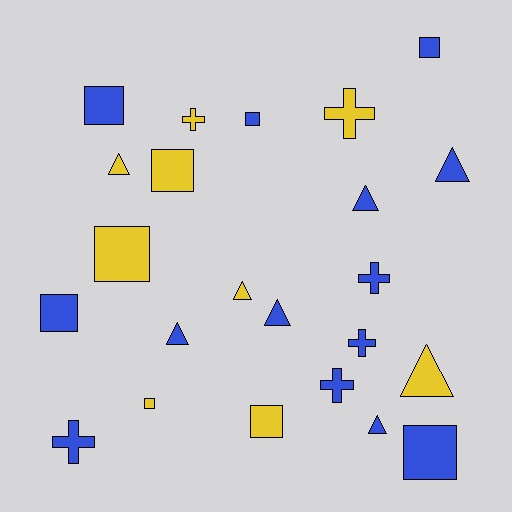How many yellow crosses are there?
There are 2 yellow crosses.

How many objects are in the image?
There are 23 objects.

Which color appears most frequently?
Blue, with 14 objects.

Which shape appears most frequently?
Square, with 9 objects.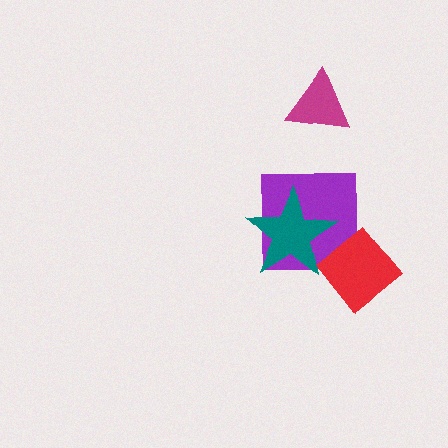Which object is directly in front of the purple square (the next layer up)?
The teal star is directly in front of the purple square.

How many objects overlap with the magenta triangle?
0 objects overlap with the magenta triangle.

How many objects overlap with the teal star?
1 object overlaps with the teal star.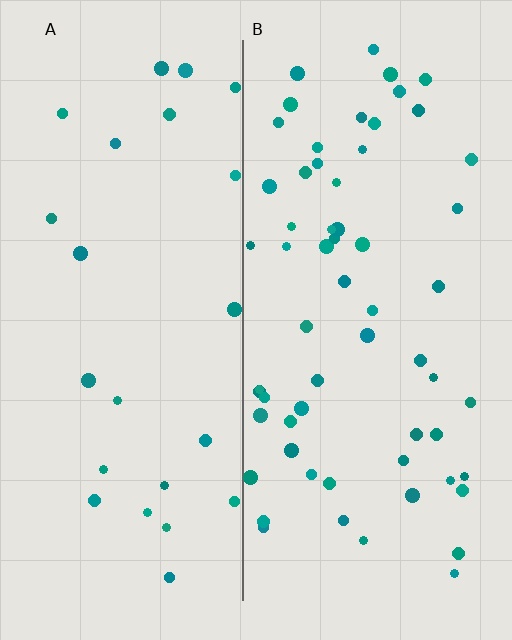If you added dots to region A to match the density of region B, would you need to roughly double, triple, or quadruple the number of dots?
Approximately triple.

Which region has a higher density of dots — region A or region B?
B (the right).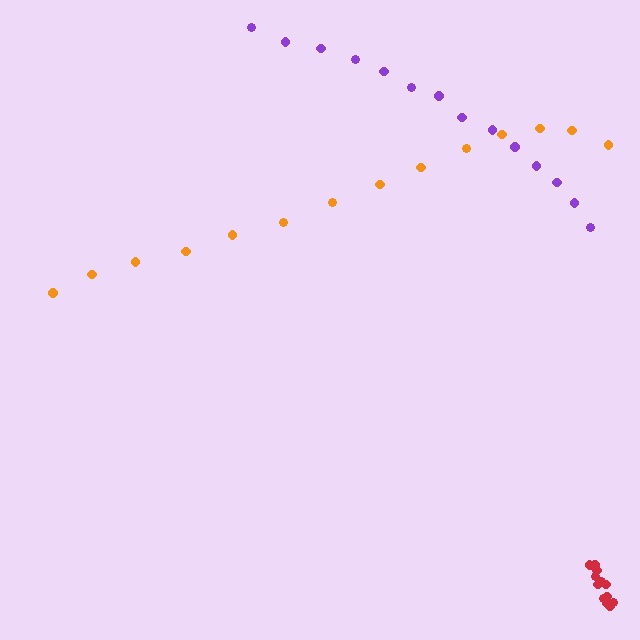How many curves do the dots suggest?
There are 3 distinct paths.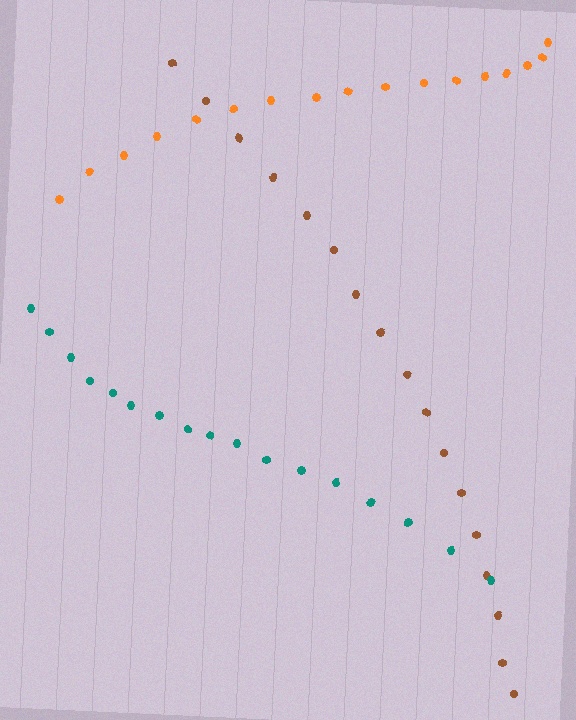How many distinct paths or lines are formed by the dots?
There are 3 distinct paths.